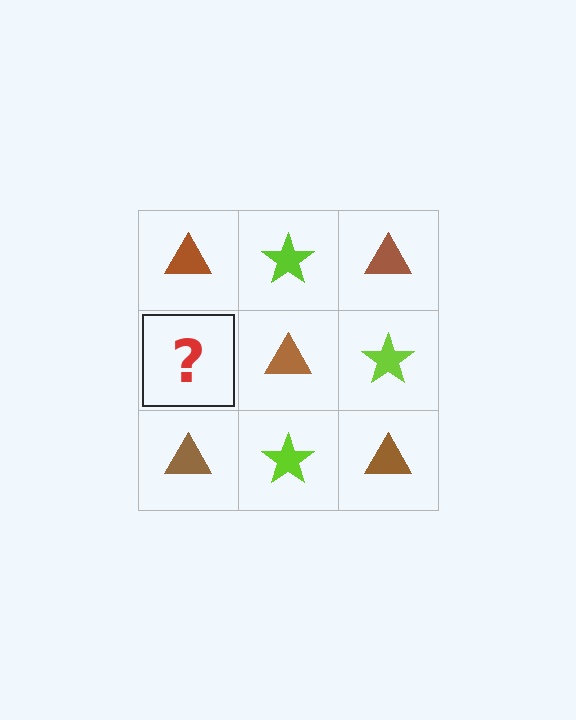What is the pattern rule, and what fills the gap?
The rule is that it alternates brown triangle and lime star in a checkerboard pattern. The gap should be filled with a lime star.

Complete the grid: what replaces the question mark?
The question mark should be replaced with a lime star.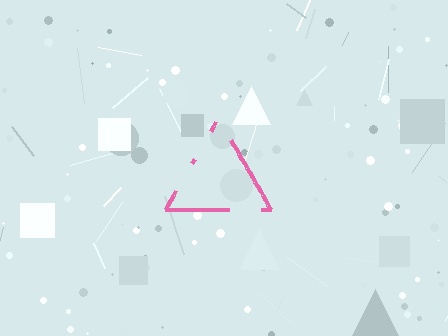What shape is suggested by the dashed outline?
The dashed outline suggests a triangle.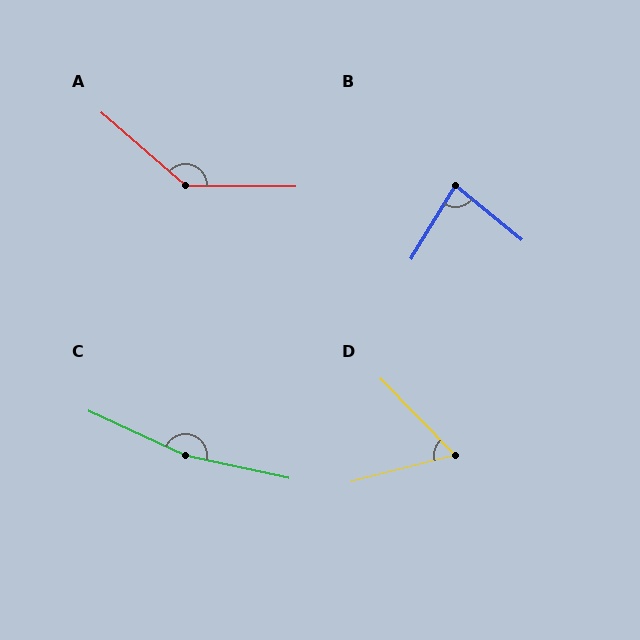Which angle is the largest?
C, at approximately 167 degrees.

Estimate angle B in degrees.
Approximately 81 degrees.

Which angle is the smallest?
D, at approximately 60 degrees.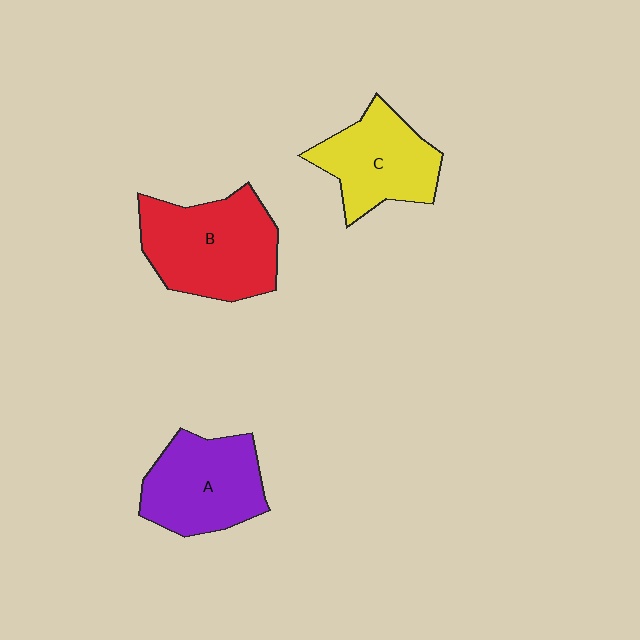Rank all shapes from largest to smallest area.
From largest to smallest: B (red), A (purple), C (yellow).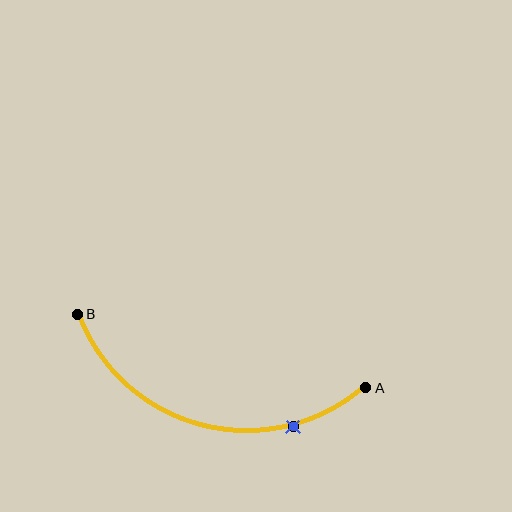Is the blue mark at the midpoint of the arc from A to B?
No. The blue mark lies on the arc but is closer to endpoint A. The arc midpoint would be at the point on the curve equidistant along the arc from both A and B.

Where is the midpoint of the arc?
The arc midpoint is the point on the curve farthest from the straight line joining A and B. It sits below that line.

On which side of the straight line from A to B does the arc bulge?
The arc bulges below the straight line connecting A and B.